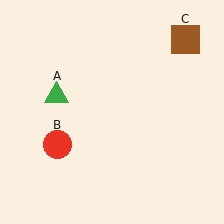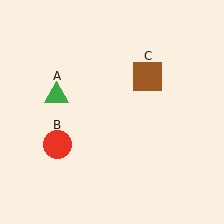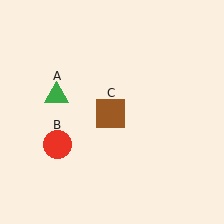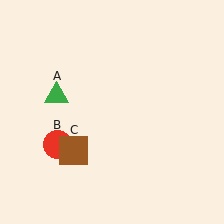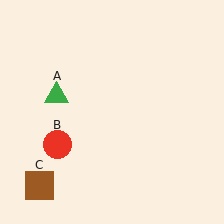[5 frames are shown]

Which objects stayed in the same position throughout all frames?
Green triangle (object A) and red circle (object B) remained stationary.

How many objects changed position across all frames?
1 object changed position: brown square (object C).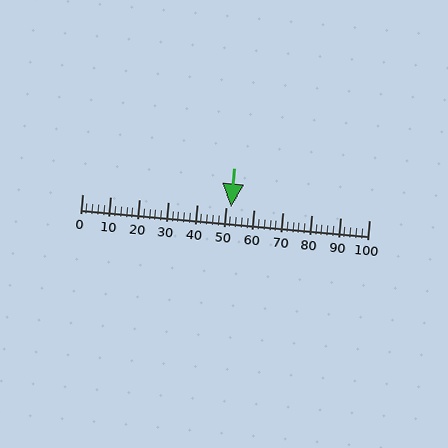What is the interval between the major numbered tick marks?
The major tick marks are spaced 10 units apart.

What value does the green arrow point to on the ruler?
The green arrow points to approximately 52.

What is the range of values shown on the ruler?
The ruler shows values from 0 to 100.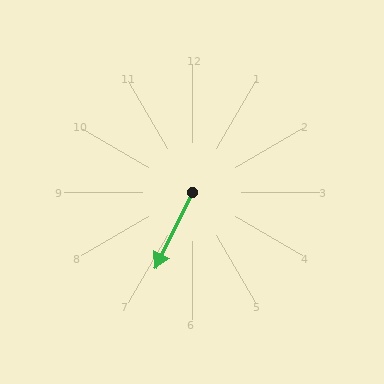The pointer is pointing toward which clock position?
Roughly 7 o'clock.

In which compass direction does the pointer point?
Southwest.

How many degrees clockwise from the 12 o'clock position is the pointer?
Approximately 206 degrees.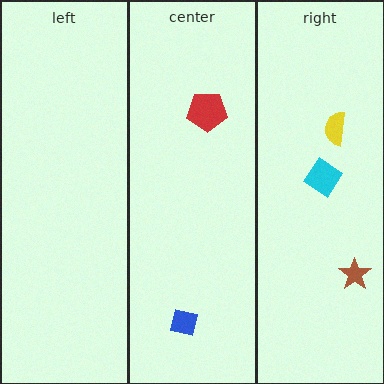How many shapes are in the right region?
3.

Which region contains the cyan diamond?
The right region.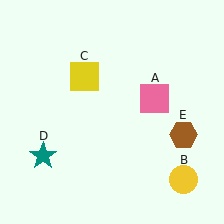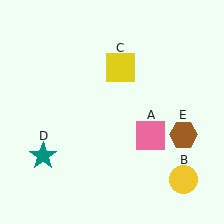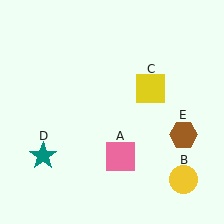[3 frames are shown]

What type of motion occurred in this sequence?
The pink square (object A), yellow square (object C) rotated clockwise around the center of the scene.